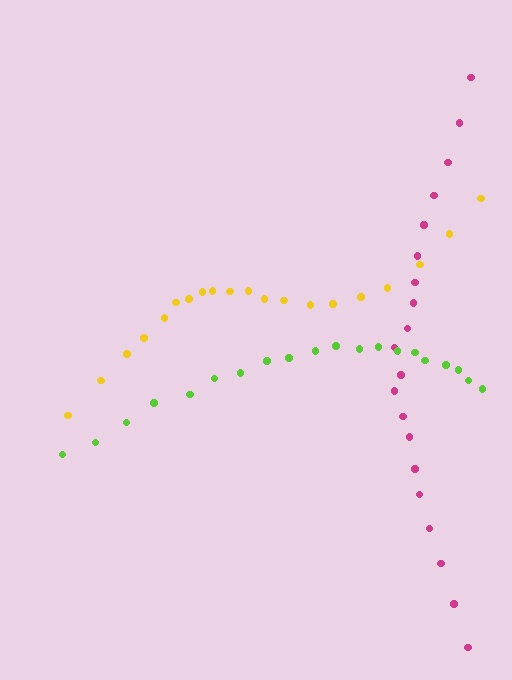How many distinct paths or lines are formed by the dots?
There are 3 distinct paths.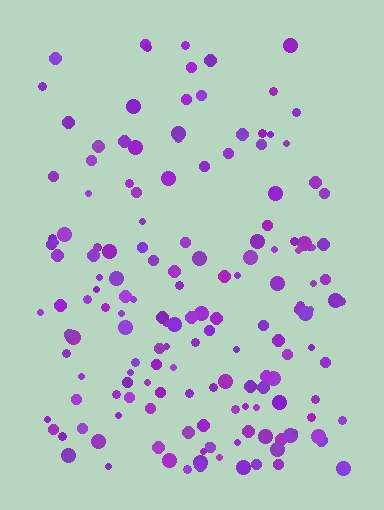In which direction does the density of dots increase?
From top to bottom, with the bottom side densest.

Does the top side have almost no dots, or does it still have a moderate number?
Still a moderate number, just noticeably fewer than the bottom.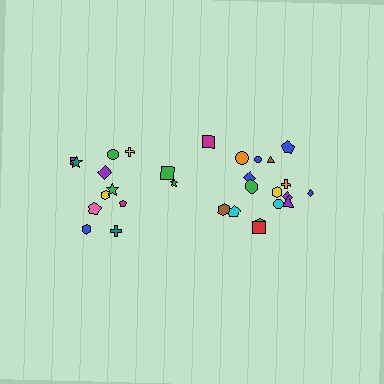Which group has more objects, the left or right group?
The right group.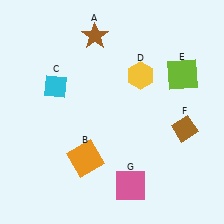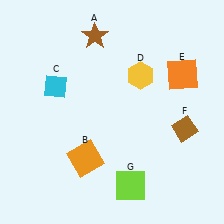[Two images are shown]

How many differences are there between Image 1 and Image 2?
There are 2 differences between the two images.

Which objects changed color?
E changed from lime to orange. G changed from pink to lime.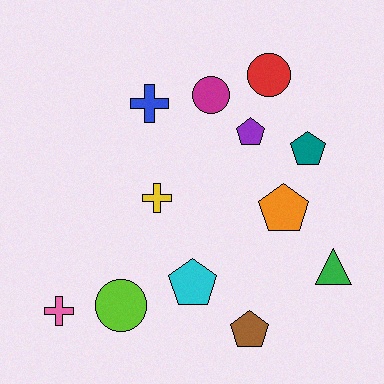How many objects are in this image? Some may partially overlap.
There are 12 objects.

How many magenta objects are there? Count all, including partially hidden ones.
There is 1 magenta object.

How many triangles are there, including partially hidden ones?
There is 1 triangle.